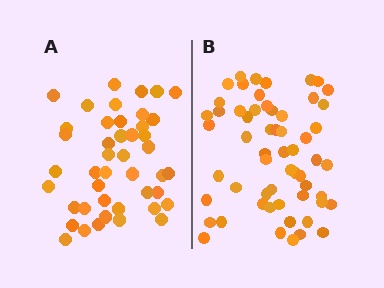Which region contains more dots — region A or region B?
Region B (the right region) has more dots.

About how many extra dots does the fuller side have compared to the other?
Region B has approximately 15 more dots than region A.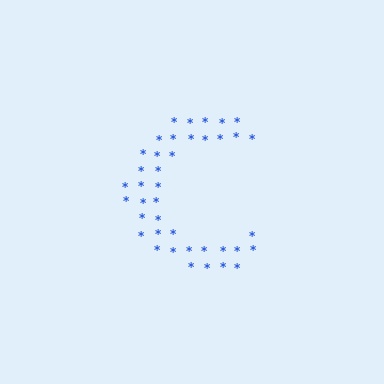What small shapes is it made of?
It is made of small asterisks.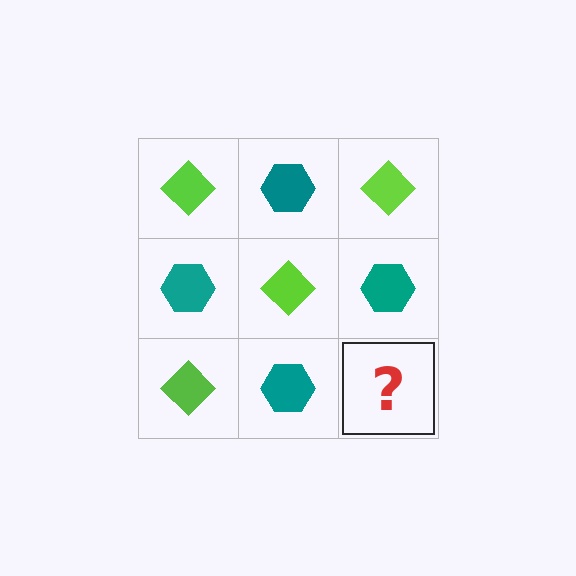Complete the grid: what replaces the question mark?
The question mark should be replaced with a lime diamond.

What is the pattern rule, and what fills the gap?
The rule is that it alternates lime diamond and teal hexagon in a checkerboard pattern. The gap should be filled with a lime diamond.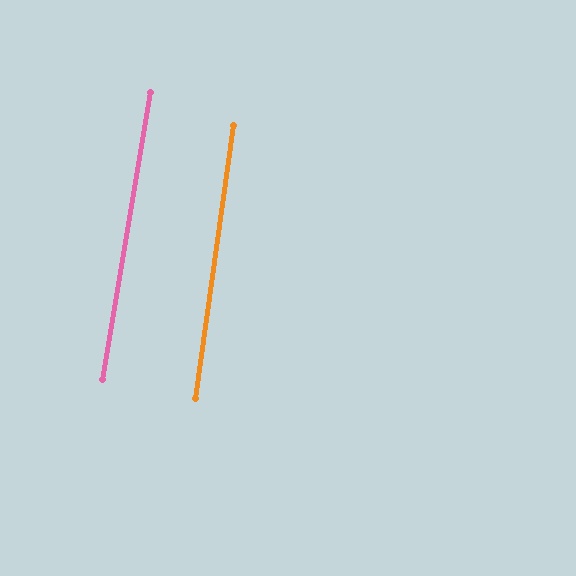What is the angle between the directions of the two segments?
Approximately 2 degrees.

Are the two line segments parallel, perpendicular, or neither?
Parallel — their directions differ by only 1.7°.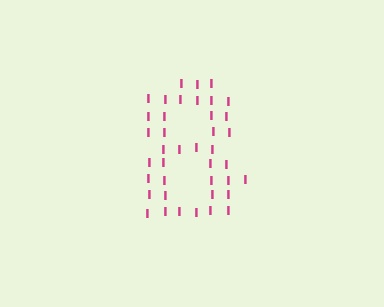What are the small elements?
The small elements are letter I's.